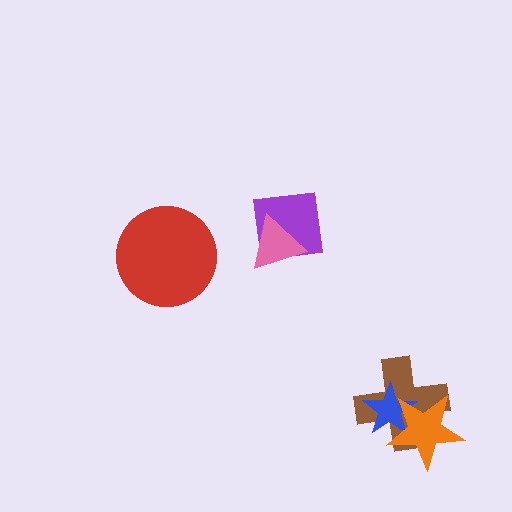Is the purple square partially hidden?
Yes, it is partially covered by another shape.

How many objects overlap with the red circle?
0 objects overlap with the red circle.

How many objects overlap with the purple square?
1 object overlaps with the purple square.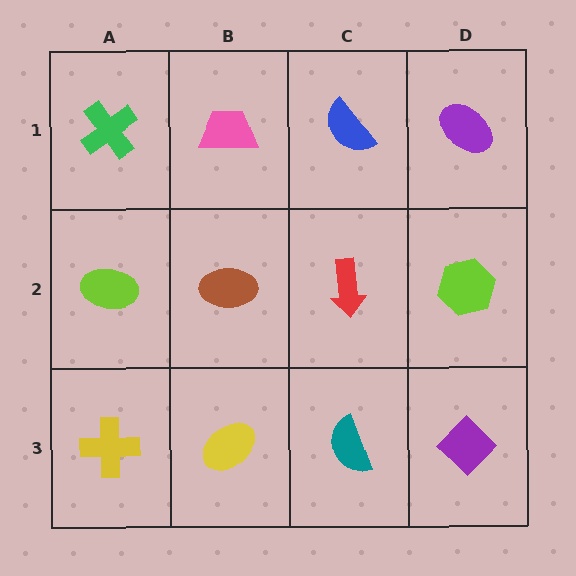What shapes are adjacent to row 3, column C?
A red arrow (row 2, column C), a yellow ellipse (row 3, column B), a purple diamond (row 3, column D).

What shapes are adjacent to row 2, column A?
A green cross (row 1, column A), a yellow cross (row 3, column A), a brown ellipse (row 2, column B).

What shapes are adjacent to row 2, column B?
A pink trapezoid (row 1, column B), a yellow ellipse (row 3, column B), a lime ellipse (row 2, column A), a red arrow (row 2, column C).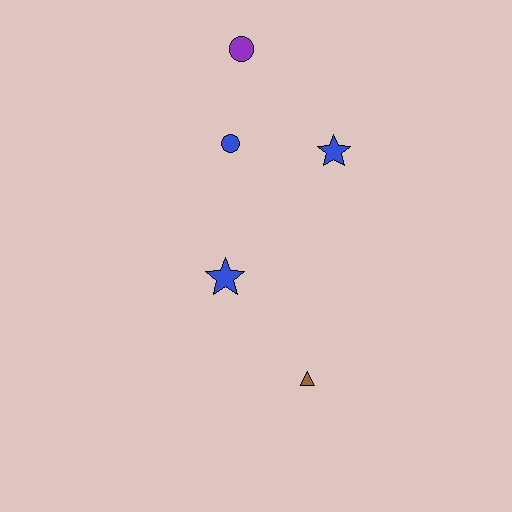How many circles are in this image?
There are 2 circles.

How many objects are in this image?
There are 5 objects.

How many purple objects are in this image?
There is 1 purple object.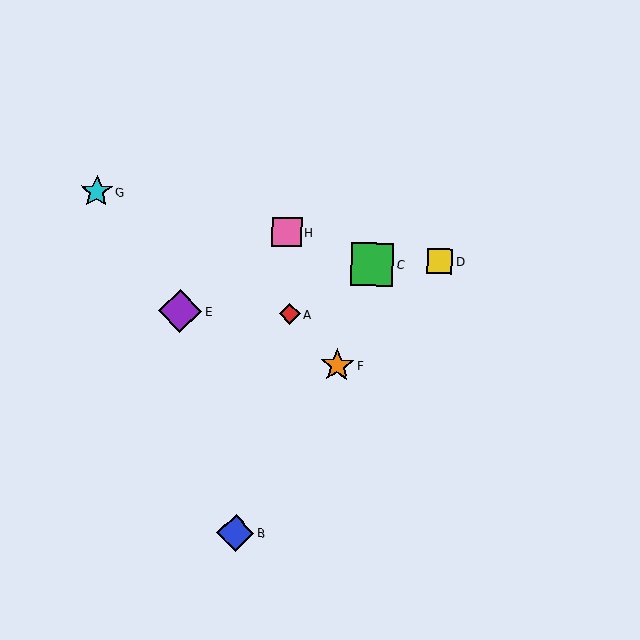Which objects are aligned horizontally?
Objects A, E are aligned horizontally.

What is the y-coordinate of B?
Object B is at y≈533.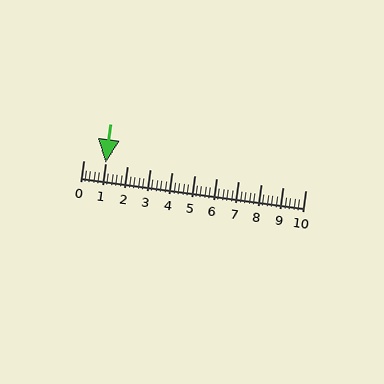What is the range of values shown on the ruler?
The ruler shows values from 0 to 10.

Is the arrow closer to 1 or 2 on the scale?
The arrow is closer to 1.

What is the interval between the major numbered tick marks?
The major tick marks are spaced 1 units apart.